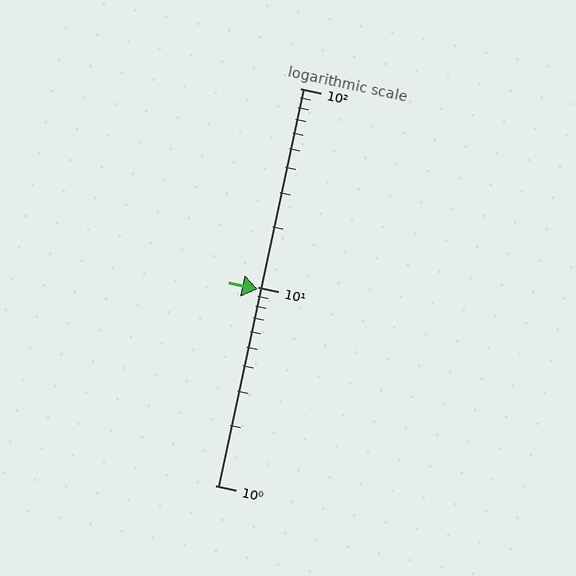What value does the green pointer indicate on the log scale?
The pointer indicates approximately 9.7.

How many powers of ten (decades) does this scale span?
The scale spans 2 decades, from 1 to 100.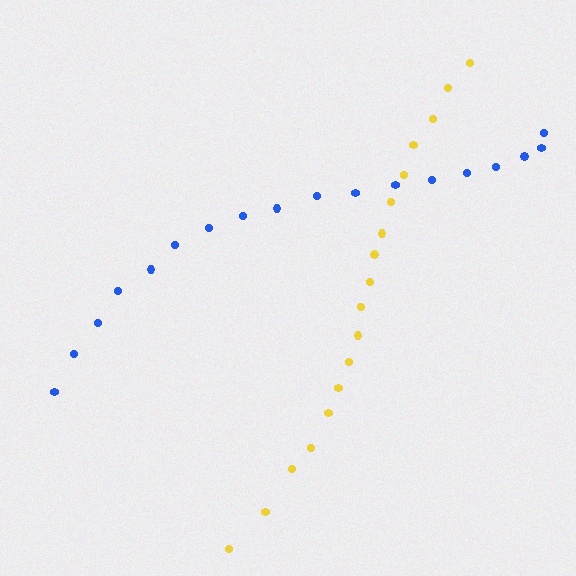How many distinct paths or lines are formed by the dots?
There are 2 distinct paths.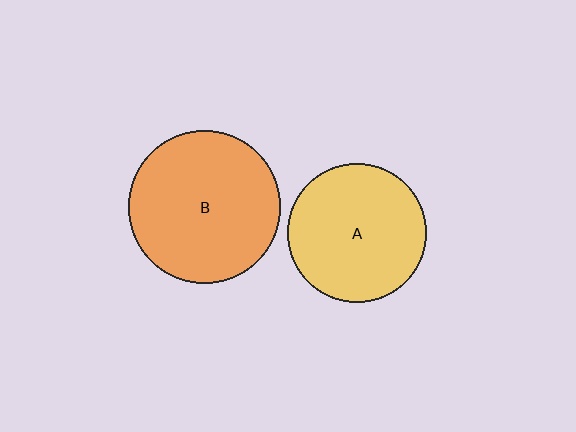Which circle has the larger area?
Circle B (orange).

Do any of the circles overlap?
No, none of the circles overlap.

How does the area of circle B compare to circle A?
Approximately 1.2 times.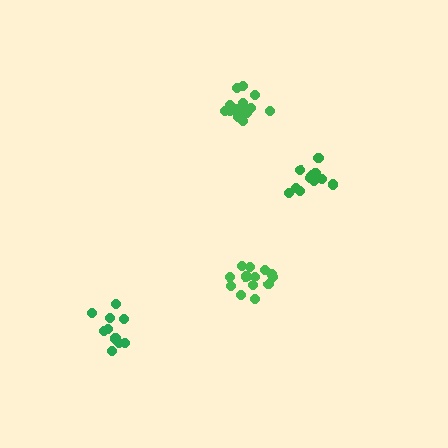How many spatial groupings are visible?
There are 4 spatial groupings.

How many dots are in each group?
Group 1: 11 dots, Group 2: 16 dots, Group 3: 12 dots, Group 4: 13 dots (52 total).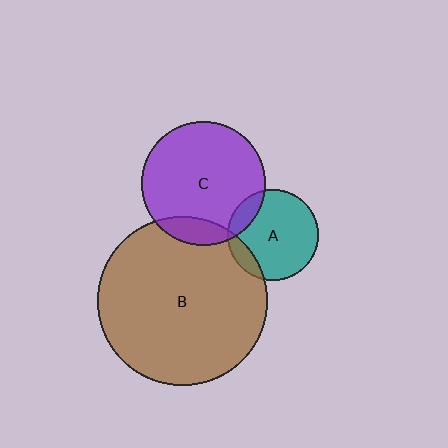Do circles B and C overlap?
Yes.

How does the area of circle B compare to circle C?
Approximately 1.9 times.